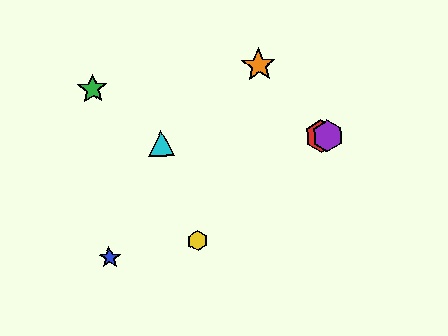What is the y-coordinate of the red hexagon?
The red hexagon is at y≈136.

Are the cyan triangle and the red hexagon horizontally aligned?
Yes, both are at y≈143.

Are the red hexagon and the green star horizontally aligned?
No, the red hexagon is at y≈136 and the green star is at y≈89.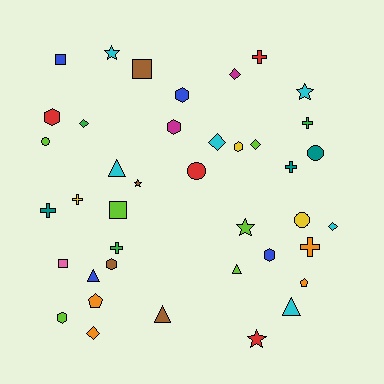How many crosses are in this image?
There are 7 crosses.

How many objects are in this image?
There are 40 objects.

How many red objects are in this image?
There are 4 red objects.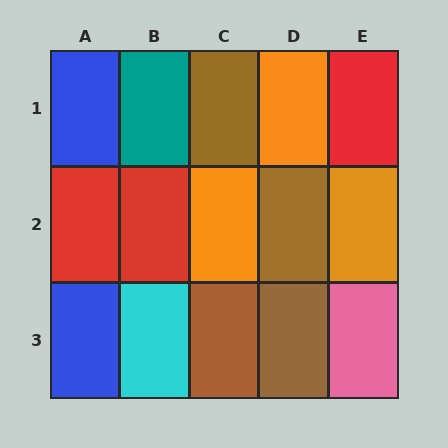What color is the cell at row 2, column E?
Orange.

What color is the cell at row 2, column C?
Orange.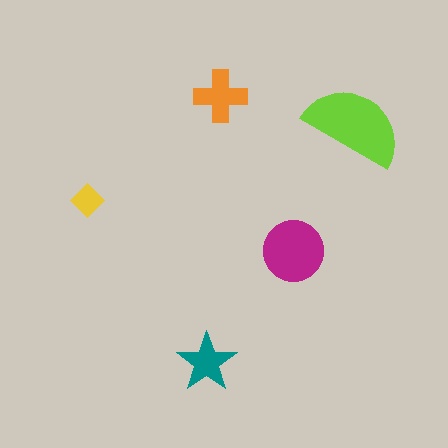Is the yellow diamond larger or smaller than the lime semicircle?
Smaller.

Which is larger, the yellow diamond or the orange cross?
The orange cross.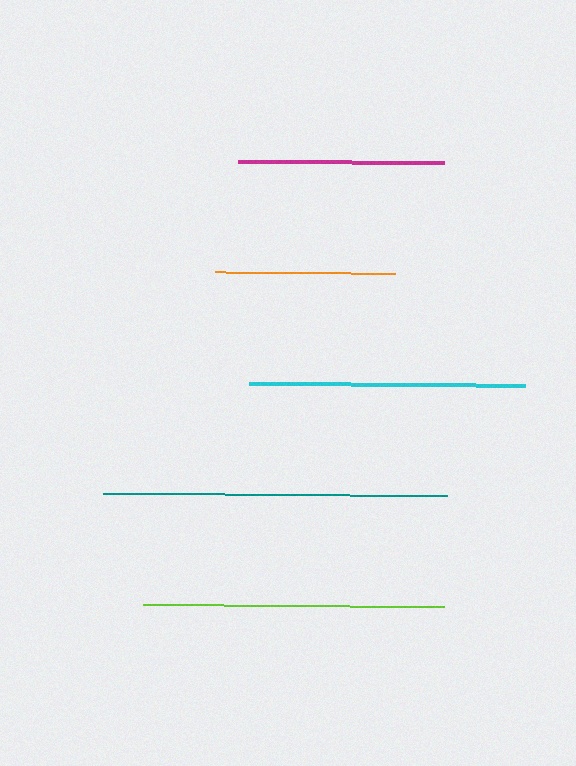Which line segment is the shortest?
The orange line is the shortest at approximately 180 pixels.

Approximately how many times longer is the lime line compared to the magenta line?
The lime line is approximately 1.5 times the length of the magenta line.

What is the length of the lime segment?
The lime segment is approximately 302 pixels long.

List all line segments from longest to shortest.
From longest to shortest: teal, lime, cyan, magenta, orange.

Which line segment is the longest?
The teal line is the longest at approximately 344 pixels.